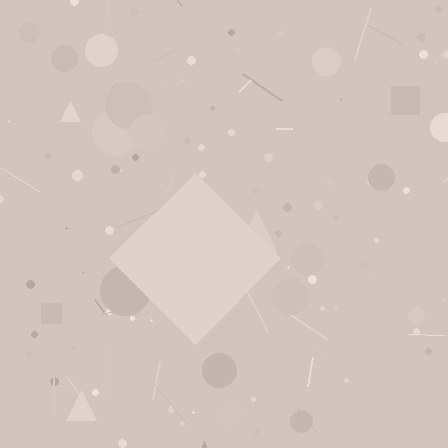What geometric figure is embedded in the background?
A diamond is embedded in the background.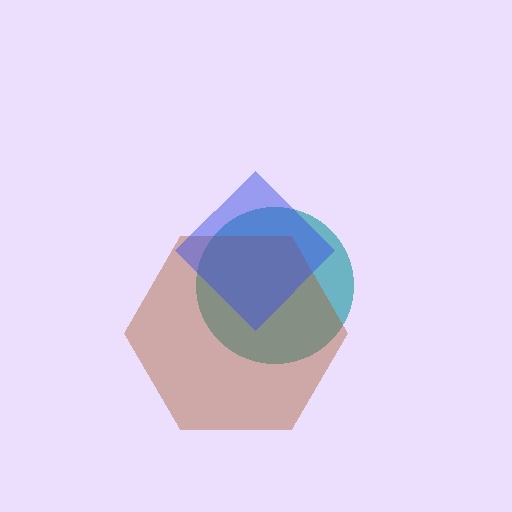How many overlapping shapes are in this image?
There are 3 overlapping shapes in the image.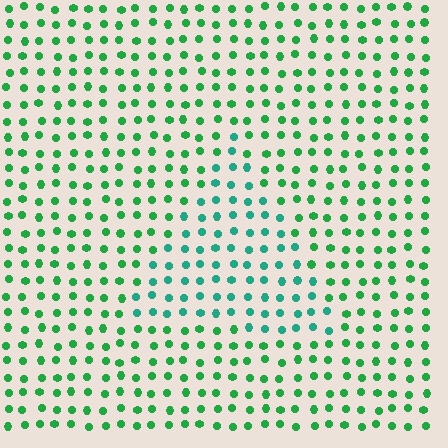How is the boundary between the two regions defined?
The boundary is defined purely by a slight shift in hue (about 31 degrees). Spacing, size, and orientation are identical on both sides.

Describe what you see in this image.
The image is filled with small green elements in a uniform arrangement. A triangle-shaped region is visible where the elements are tinted to a slightly different hue, forming a subtle color boundary.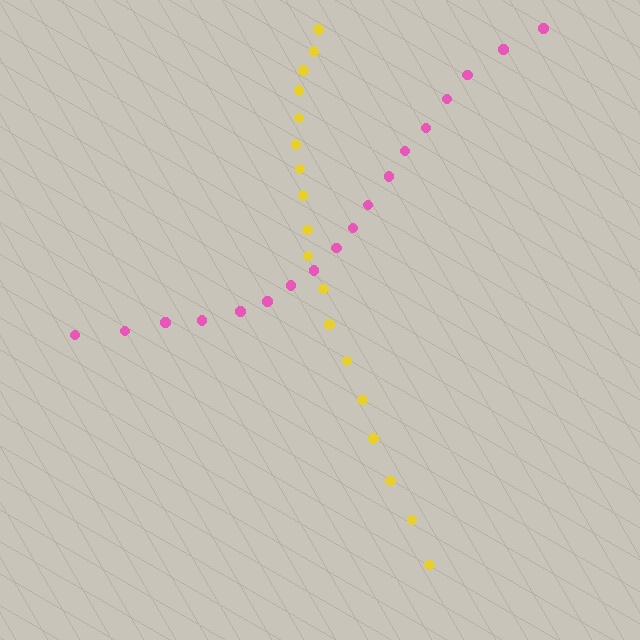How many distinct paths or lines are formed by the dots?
There are 2 distinct paths.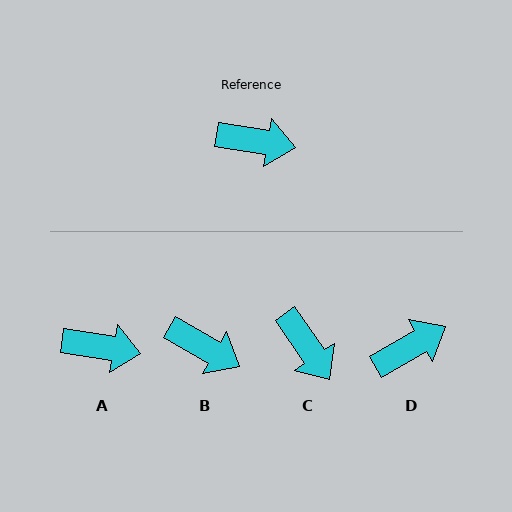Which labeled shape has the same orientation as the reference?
A.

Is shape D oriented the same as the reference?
No, it is off by about 39 degrees.